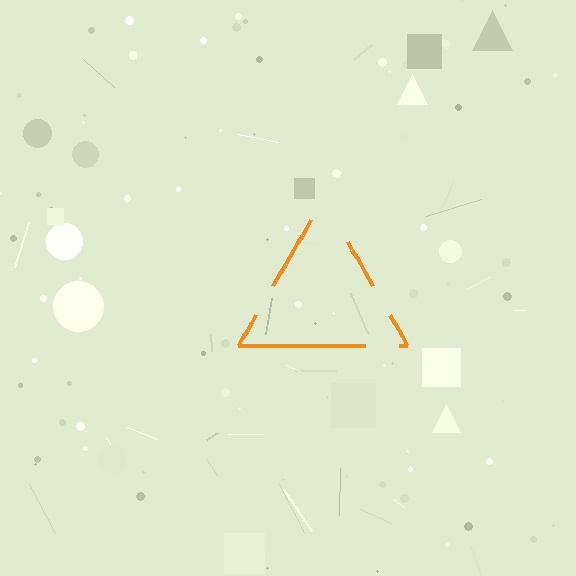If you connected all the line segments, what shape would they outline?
They would outline a triangle.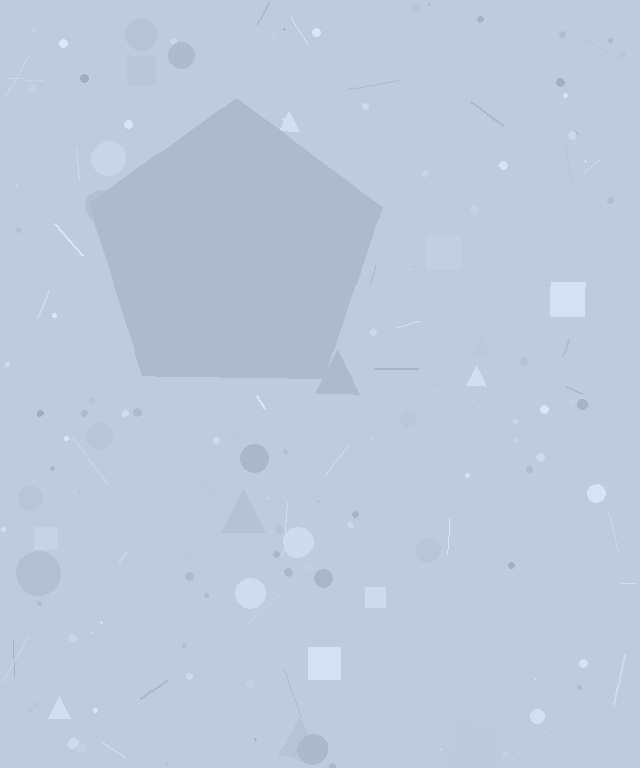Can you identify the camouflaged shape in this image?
The camouflaged shape is a pentagon.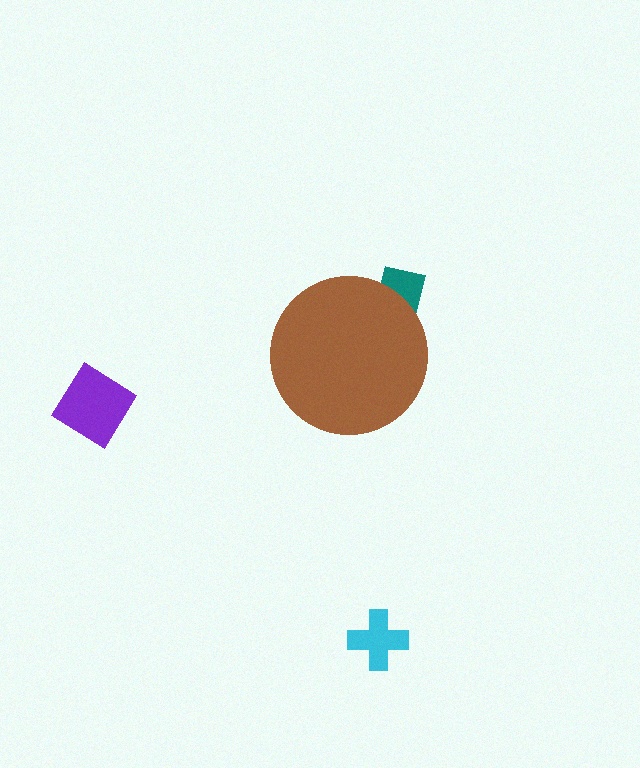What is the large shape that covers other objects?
A brown circle.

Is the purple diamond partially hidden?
No, the purple diamond is fully visible.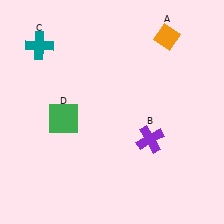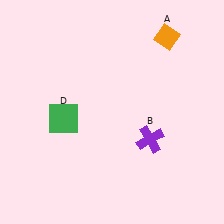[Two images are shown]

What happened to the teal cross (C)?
The teal cross (C) was removed in Image 2. It was in the top-left area of Image 1.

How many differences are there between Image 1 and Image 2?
There is 1 difference between the two images.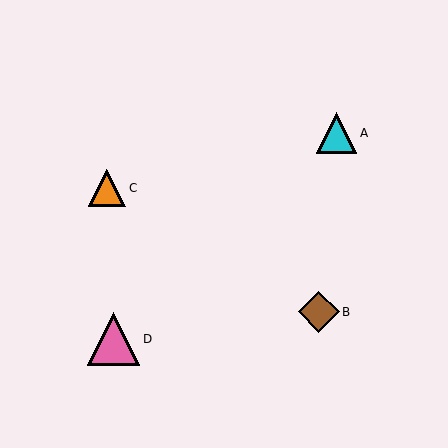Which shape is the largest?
The pink triangle (labeled D) is the largest.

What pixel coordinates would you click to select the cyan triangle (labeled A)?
Click at (336, 133) to select the cyan triangle A.